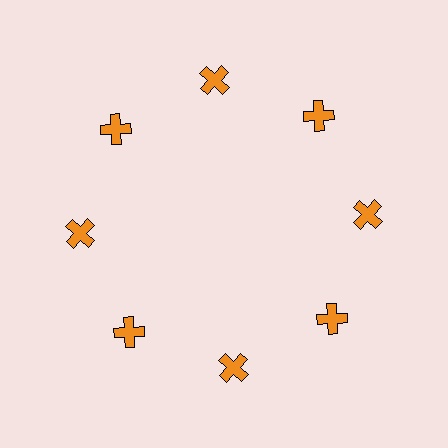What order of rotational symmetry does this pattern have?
This pattern has 8-fold rotational symmetry.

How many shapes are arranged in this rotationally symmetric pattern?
There are 8 shapes, arranged in 8 groups of 1.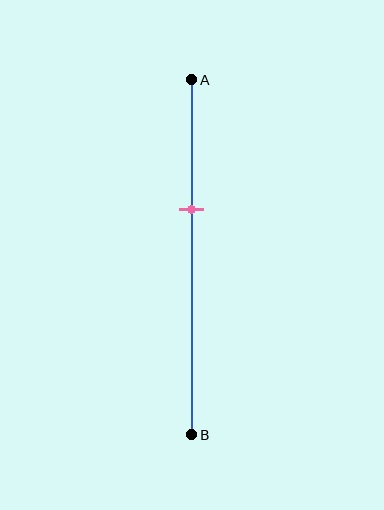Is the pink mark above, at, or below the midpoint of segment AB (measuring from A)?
The pink mark is above the midpoint of segment AB.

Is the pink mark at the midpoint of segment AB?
No, the mark is at about 35% from A, not at the 50% midpoint.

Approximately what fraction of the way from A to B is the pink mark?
The pink mark is approximately 35% of the way from A to B.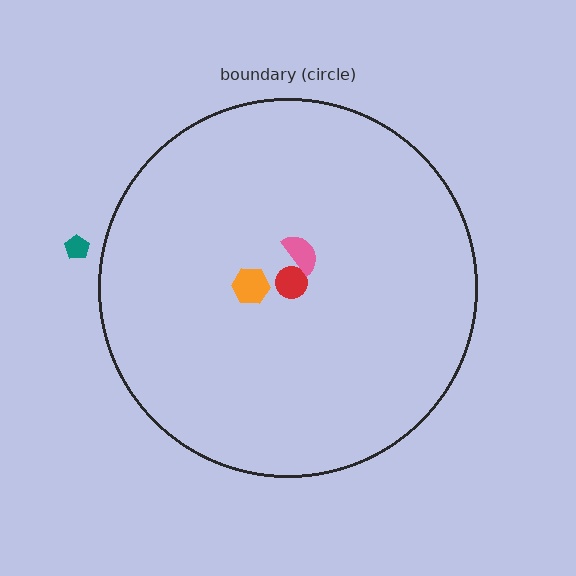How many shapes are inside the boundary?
3 inside, 1 outside.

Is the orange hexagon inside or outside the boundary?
Inside.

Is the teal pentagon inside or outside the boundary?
Outside.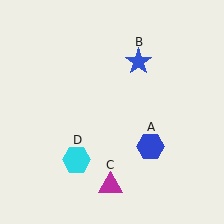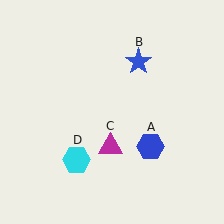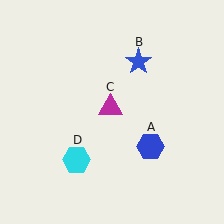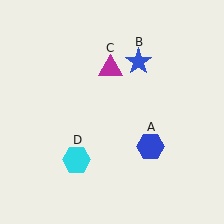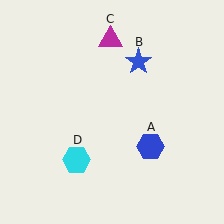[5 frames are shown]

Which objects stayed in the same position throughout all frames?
Blue hexagon (object A) and blue star (object B) and cyan hexagon (object D) remained stationary.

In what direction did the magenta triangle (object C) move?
The magenta triangle (object C) moved up.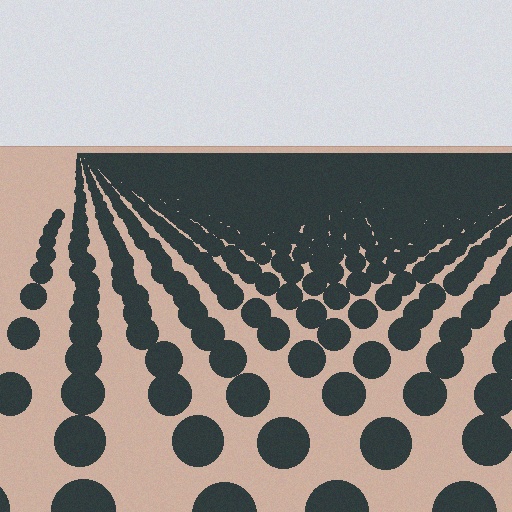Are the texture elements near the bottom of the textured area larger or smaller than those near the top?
Larger. Near the bottom, elements are closer to the viewer and appear at a bigger on-screen size.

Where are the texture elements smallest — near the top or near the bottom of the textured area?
Near the top.